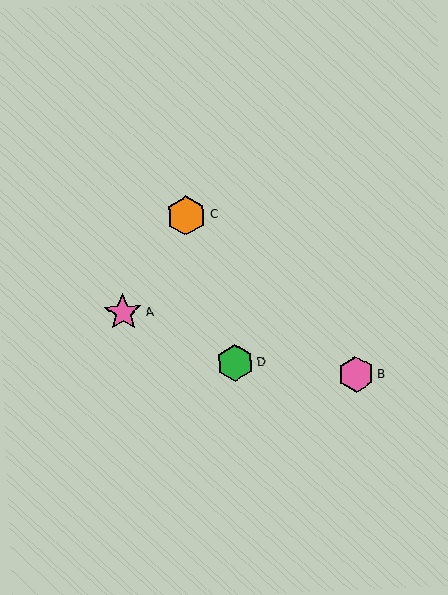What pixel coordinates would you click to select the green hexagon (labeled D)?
Click at (235, 363) to select the green hexagon D.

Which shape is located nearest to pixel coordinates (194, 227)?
The orange hexagon (labeled C) at (187, 216) is nearest to that location.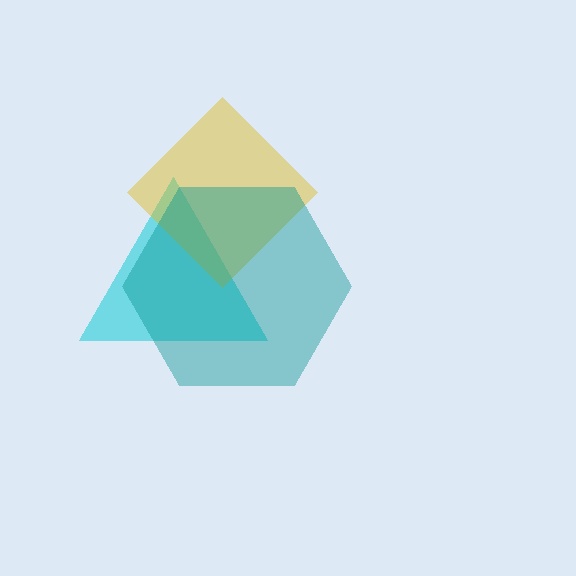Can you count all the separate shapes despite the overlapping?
Yes, there are 3 separate shapes.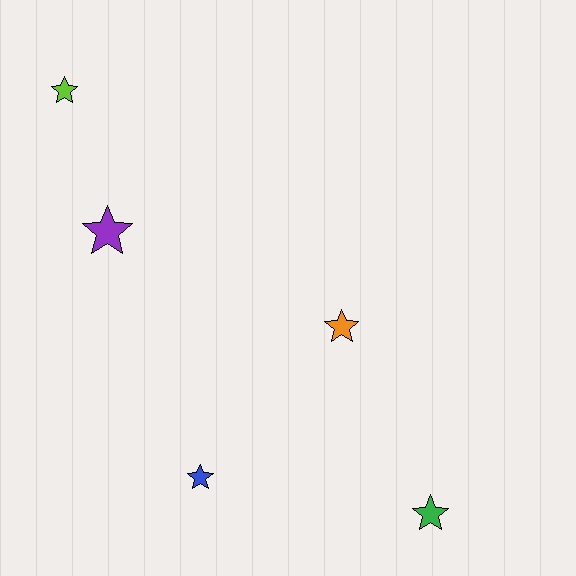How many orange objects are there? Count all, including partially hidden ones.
There is 1 orange object.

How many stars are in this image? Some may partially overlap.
There are 5 stars.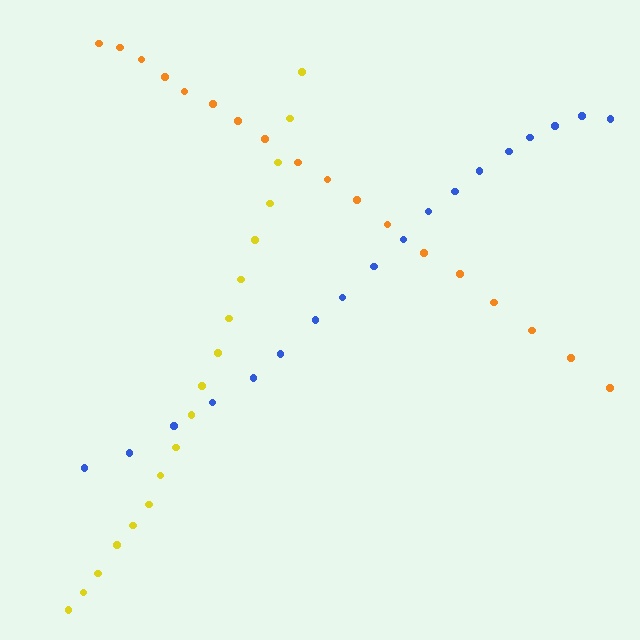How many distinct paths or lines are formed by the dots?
There are 3 distinct paths.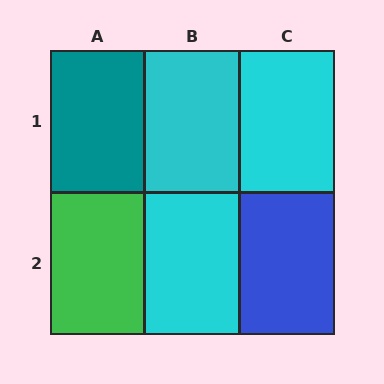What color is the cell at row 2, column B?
Cyan.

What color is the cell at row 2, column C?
Blue.